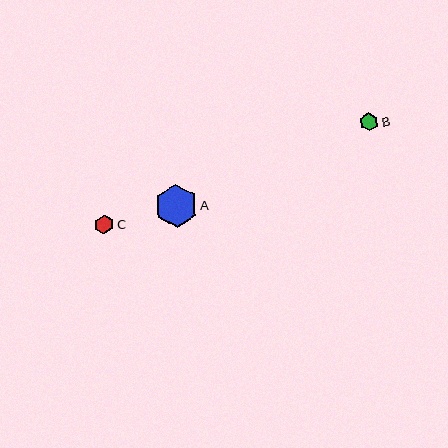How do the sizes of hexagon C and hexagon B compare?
Hexagon C and hexagon B are approximately the same size.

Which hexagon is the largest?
Hexagon A is the largest with a size of approximately 43 pixels.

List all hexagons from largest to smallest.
From largest to smallest: A, C, B.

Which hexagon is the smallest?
Hexagon B is the smallest with a size of approximately 18 pixels.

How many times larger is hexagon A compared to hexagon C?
Hexagon A is approximately 2.2 times the size of hexagon C.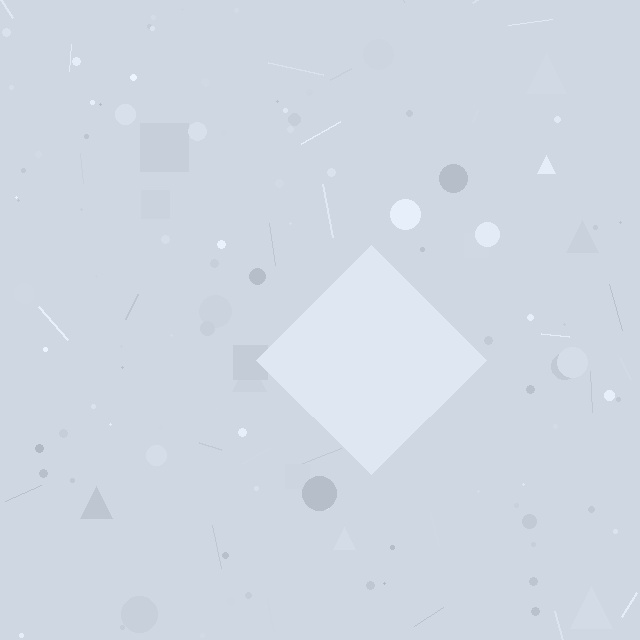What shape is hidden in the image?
A diamond is hidden in the image.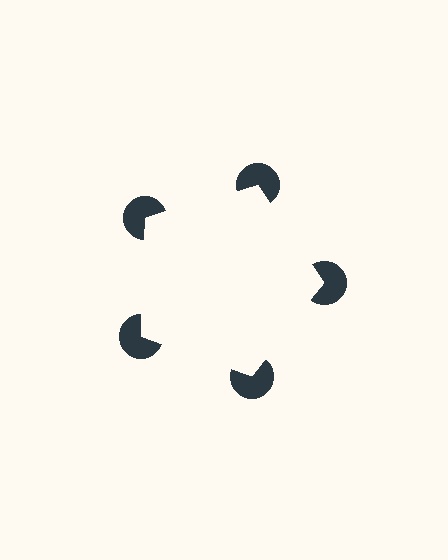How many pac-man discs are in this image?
There are 5 — one at each vertex of the illusory pentagon.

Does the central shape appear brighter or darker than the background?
It typically appears slightly brighter than the background, even though no actual brightness change is drawn.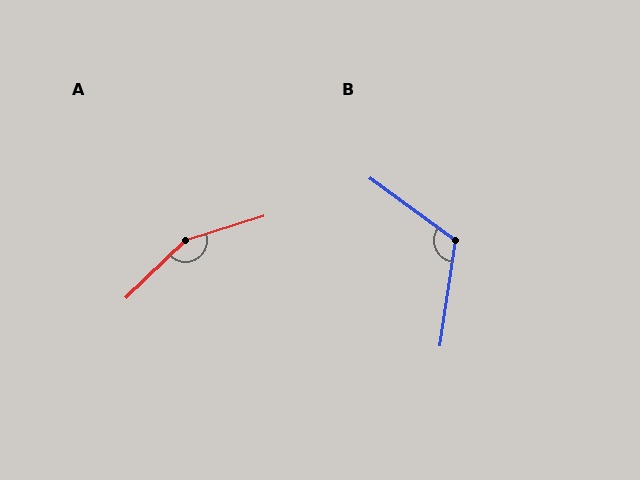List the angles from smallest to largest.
B (118°), A (153°).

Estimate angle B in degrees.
Approximately 118 degrees.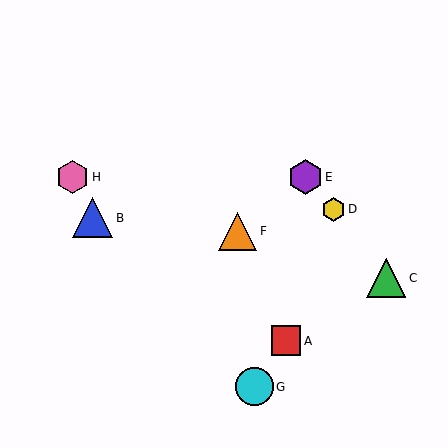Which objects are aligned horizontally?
Objects E, H are aligned horizontally.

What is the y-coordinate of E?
Object E is at y≈177.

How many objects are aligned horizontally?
2 objects (E, H) are aligned horizontally.